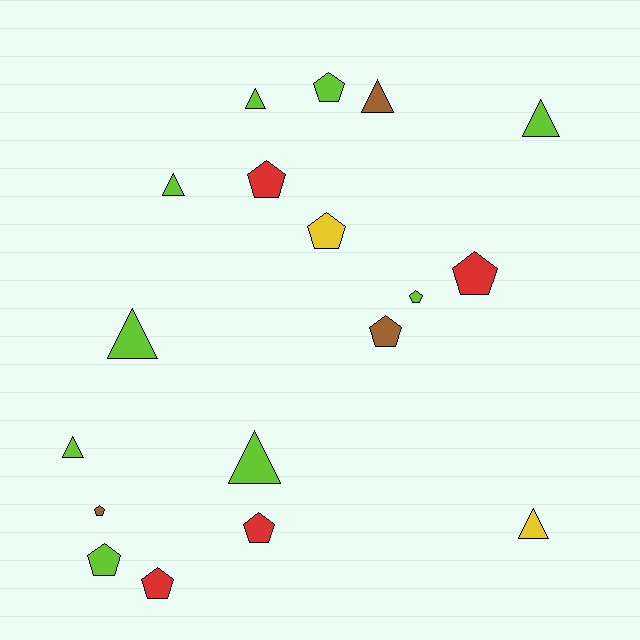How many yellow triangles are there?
There is 1 yellow triangle.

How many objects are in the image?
There are 18 objects.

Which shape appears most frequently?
Pentagon, with 10 objects.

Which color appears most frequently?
Lime, with 9 objects.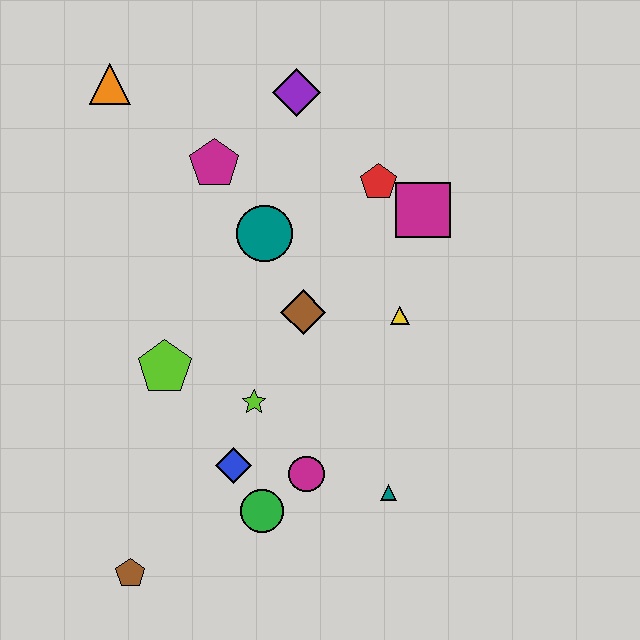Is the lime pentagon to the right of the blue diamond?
No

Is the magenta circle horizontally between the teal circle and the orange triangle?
No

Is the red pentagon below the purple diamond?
Yes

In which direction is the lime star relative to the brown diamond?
The lime star is below the brown diamond.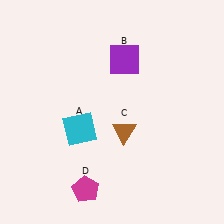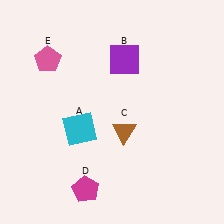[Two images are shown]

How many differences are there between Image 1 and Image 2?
There is 1 difference between the two images.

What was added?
A pink pentagon (E) was added in Image 2.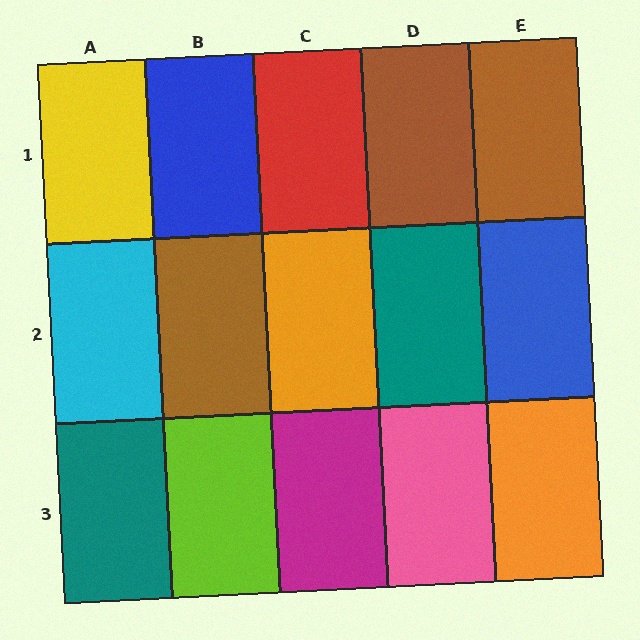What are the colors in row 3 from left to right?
Teal, lime, magenta, pink, orange.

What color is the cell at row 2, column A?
Cyan.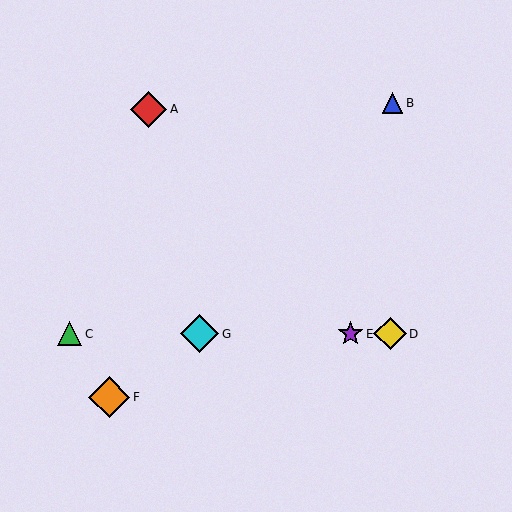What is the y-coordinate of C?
Object C is at y≈334.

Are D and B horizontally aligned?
No, D is at y≈334 and B is at y≈103.